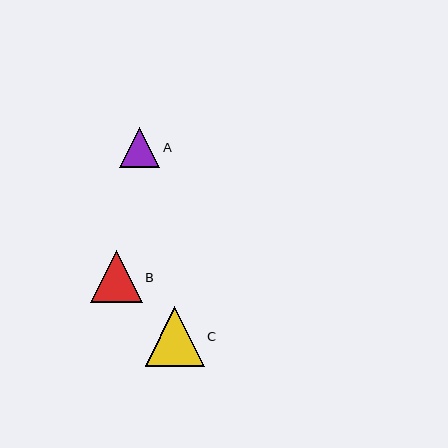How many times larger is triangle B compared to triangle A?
Triangle B is approximately 1.3 times the size of triangle A.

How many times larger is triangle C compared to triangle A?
Triangle C is approximately 1.5 times the size of triangle A.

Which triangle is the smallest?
Triangle A is the smallest with a size of approximately 41 pixels.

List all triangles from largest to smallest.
From largest to smallest: C, B, A.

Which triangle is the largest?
Triangle C is the largest with a size of approximately 59 pixels.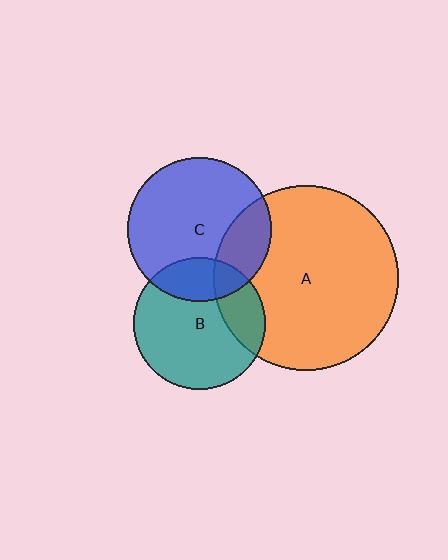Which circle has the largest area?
Circle A (orange).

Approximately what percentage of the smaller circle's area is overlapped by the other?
Approximately 25%.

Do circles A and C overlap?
Yes.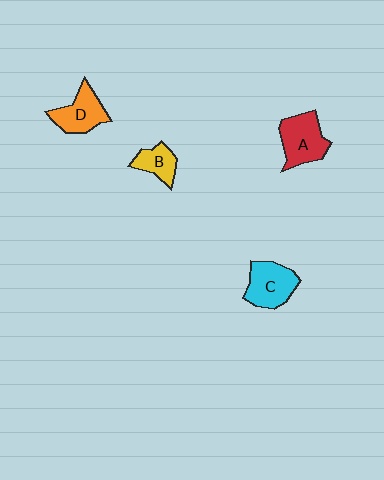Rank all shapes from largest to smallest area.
From largest to smallest: A (red), C (cyan), D (orange), B (yellow).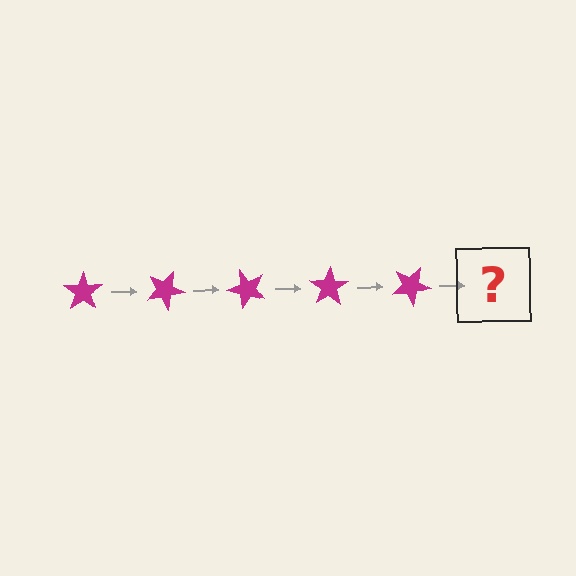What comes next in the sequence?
The next element should be a magenta star rotated 125 degrees.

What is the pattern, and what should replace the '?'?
The pattern is that the star rotates 25 degrees each step. The '?' should be a magenta star rotated 125 degrees.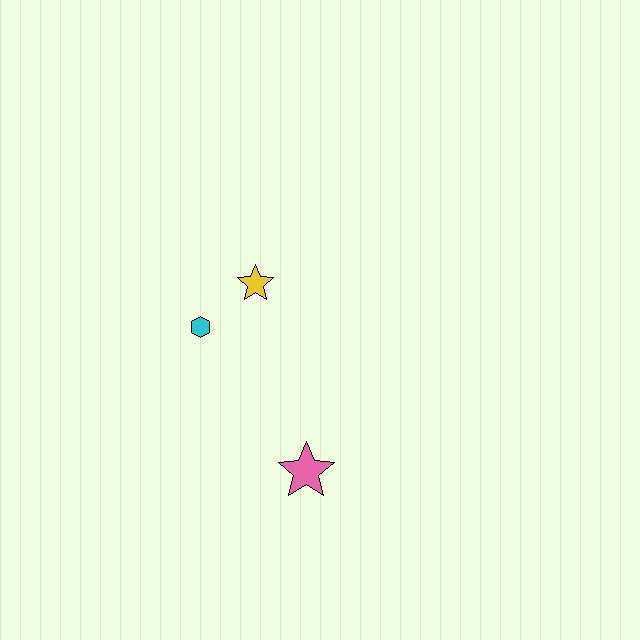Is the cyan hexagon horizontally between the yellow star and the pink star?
No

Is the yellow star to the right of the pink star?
No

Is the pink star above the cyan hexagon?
No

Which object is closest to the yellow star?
The cyan hexagon is closest to the yellow star.